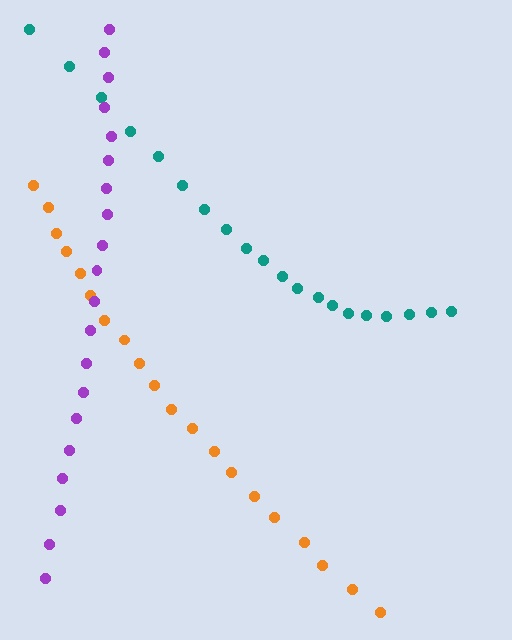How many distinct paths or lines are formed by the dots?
There are 3 distinct paths.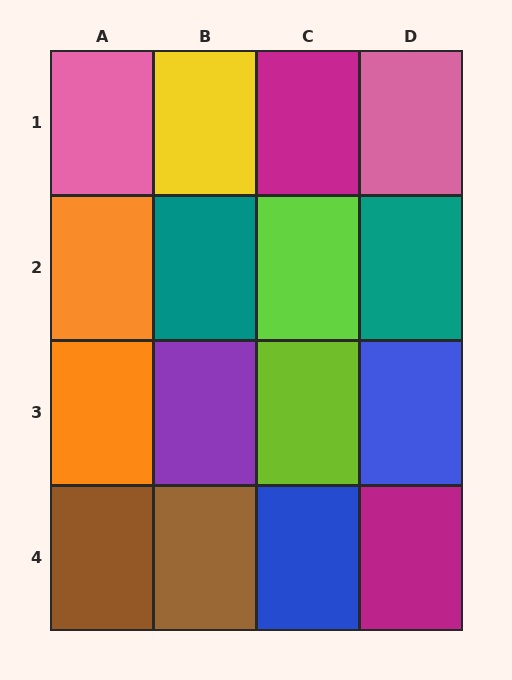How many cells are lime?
2 cells are lime.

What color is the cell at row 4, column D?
Magenta.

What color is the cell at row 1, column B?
Yellow.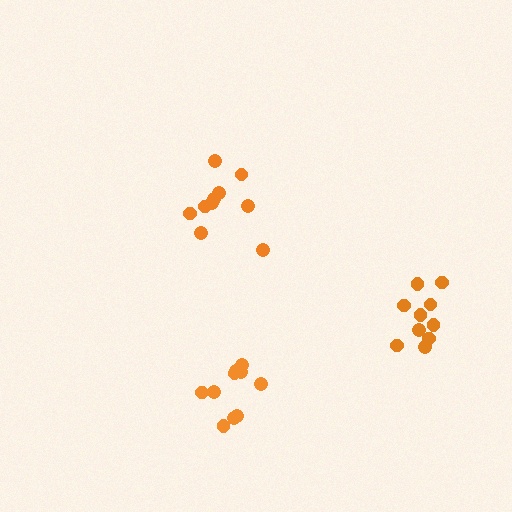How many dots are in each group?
Group 1: 10 dots, Group 2: 10 dots, Group 3: 10 dots (30 total).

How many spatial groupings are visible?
There are 3 spatial groupings.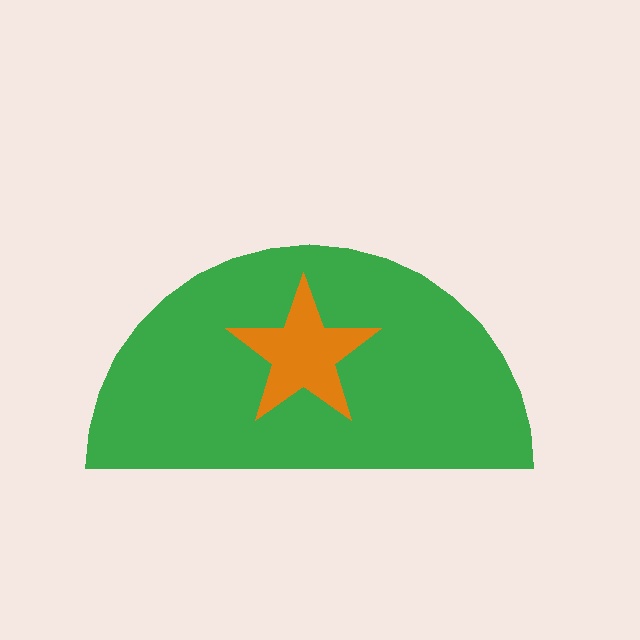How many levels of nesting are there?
2.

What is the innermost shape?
The orange star.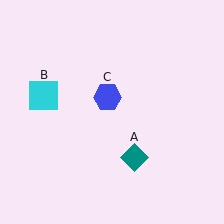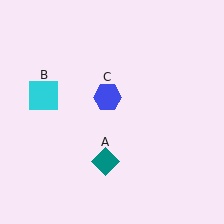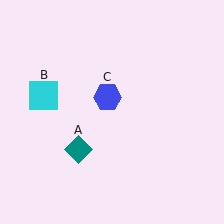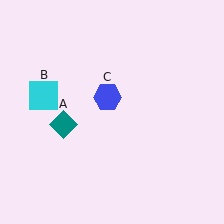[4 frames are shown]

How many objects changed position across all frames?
1 object changed position: teal diamond (object A).